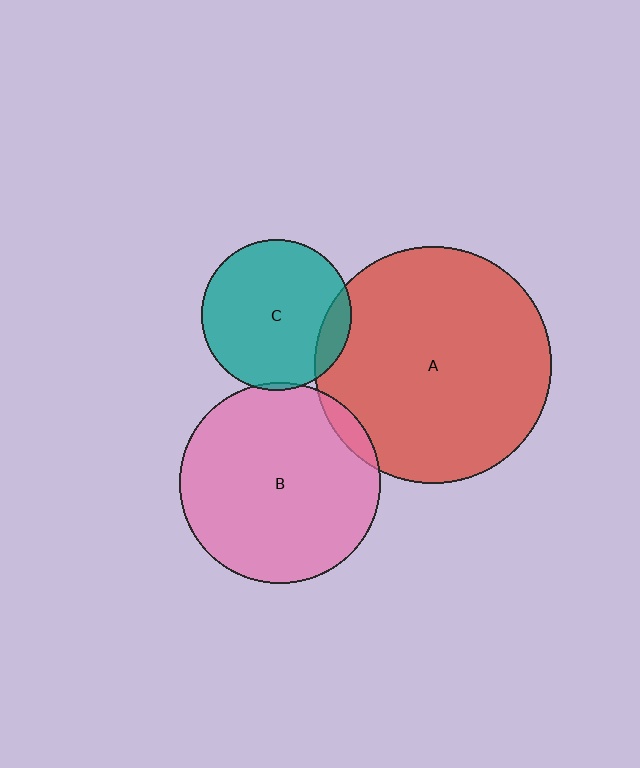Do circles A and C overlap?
Yes.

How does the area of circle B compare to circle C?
Approximately 1.8 times.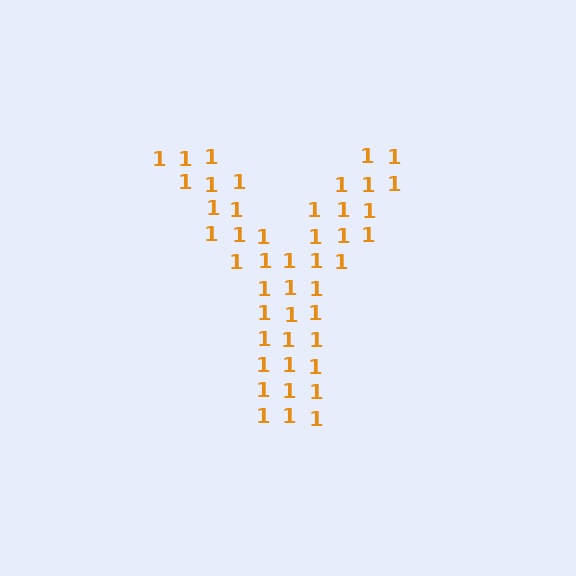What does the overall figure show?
The overall figure shows the letter Y.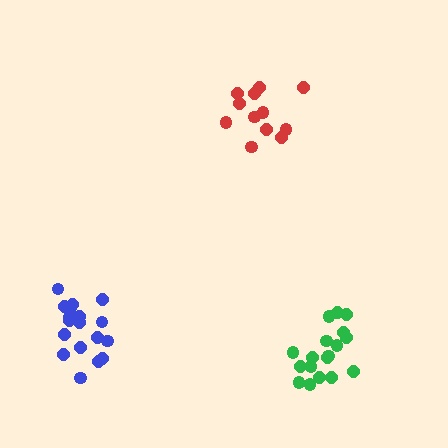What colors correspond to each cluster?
The clusters are colored: blue, green, red.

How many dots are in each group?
Group 1: 18 dots, Group 2: 18 dots, Group 3: 12 dots (48 total).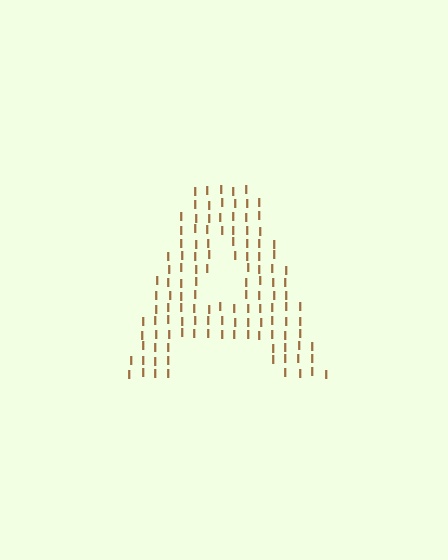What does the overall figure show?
The overall figure shows the letter A.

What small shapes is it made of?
It is made of small letter I's.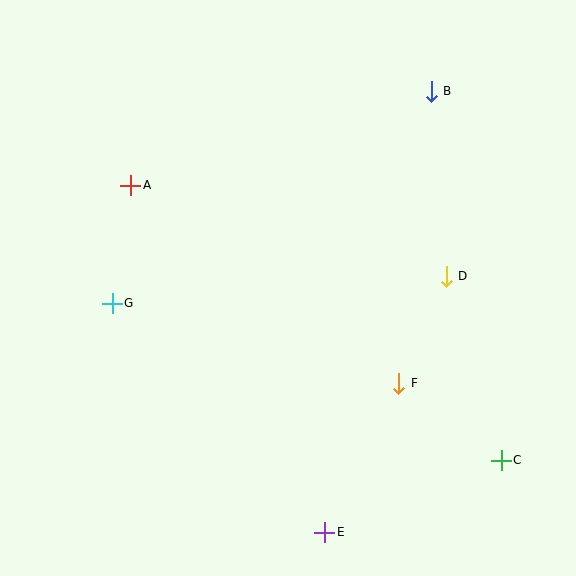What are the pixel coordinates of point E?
Point E is at (325, 532).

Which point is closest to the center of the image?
Point F at (399, 383) is closest to the center.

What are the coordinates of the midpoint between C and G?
The midpoint between C and G is at (307, 382).